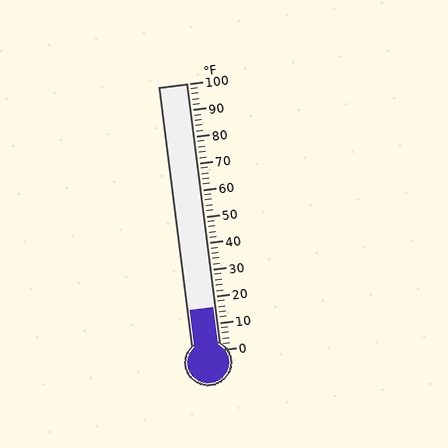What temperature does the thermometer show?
The thermometer shows approximately 16°F.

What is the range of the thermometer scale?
The thermometer scale ranges from 0°F to 100°F.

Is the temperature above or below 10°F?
The temperature is above 10°F.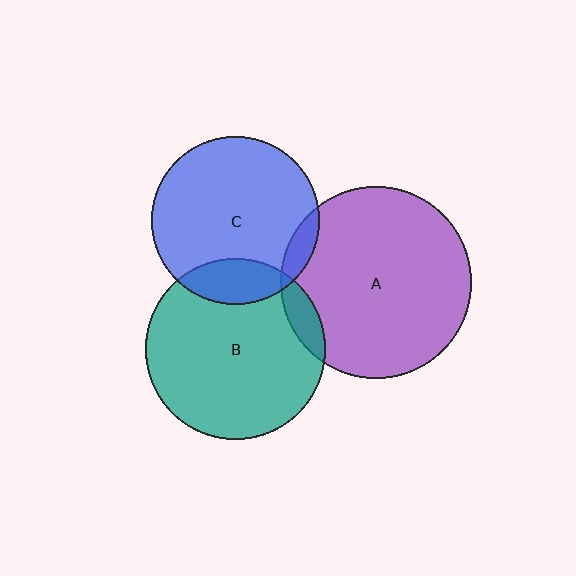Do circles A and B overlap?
Yes.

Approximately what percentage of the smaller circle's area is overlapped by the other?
Approximately 10%.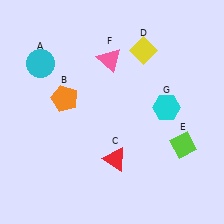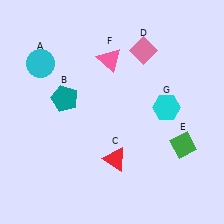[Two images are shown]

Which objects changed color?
B changed from orange to teal. D changed from yellow to pink. E changed from lime to green.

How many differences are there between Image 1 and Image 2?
There are 3 differences between the two images.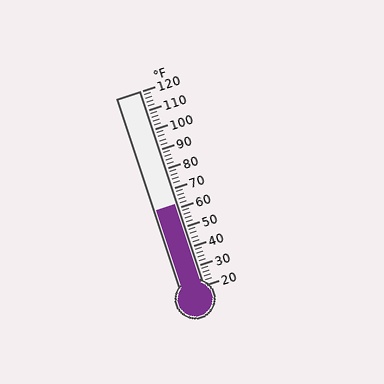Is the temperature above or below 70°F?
The temperature is below 70°F.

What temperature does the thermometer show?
The thermometer shows approximately 62°F.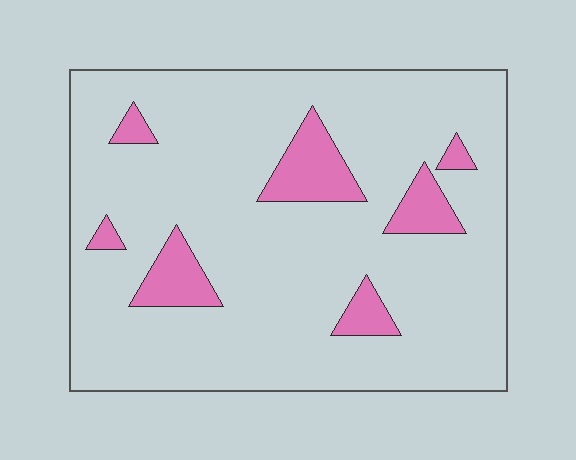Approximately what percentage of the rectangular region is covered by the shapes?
Approximately 10%.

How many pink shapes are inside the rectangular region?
7.